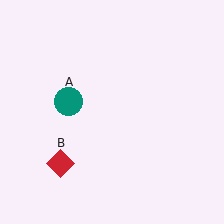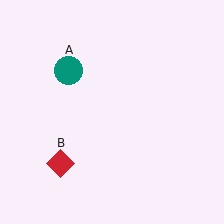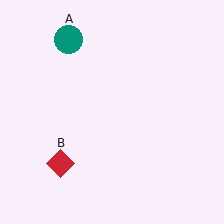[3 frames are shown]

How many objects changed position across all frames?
1 object changed position: teal circle (object A).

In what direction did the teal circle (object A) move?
The teal circle (object A) moved up.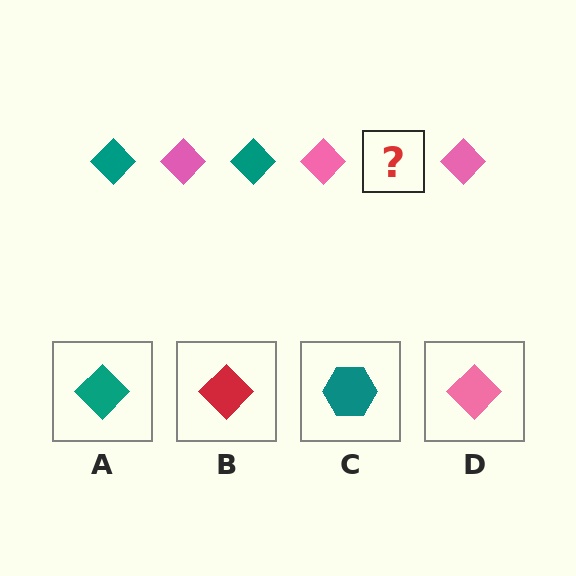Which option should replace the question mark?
Option A.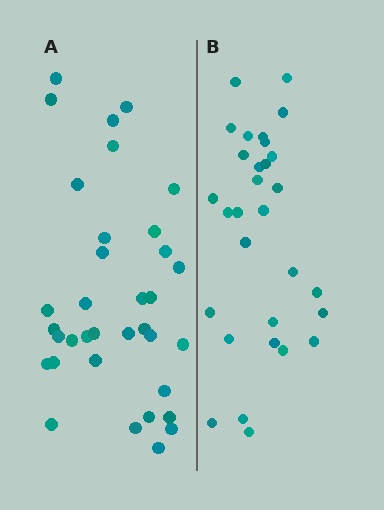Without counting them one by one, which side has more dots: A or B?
Region A (the left region) has more dots.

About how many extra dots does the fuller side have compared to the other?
Region A has about 5 more dots than region B.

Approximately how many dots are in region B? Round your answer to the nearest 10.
About 30 dots.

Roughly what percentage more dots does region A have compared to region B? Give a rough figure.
About 15% more.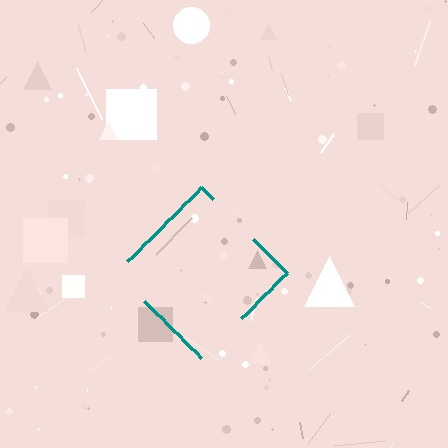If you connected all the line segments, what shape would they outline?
They would outline a diamond.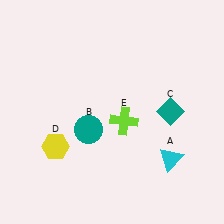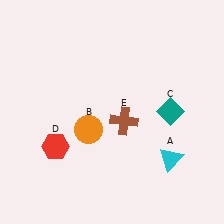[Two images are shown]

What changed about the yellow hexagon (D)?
In Image 1, D is yellow. In Image 2, it changed to red.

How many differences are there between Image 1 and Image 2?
There are 3 differences between the two images.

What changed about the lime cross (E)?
In Image 1, E is lime. In Image 2, it changed to brown.